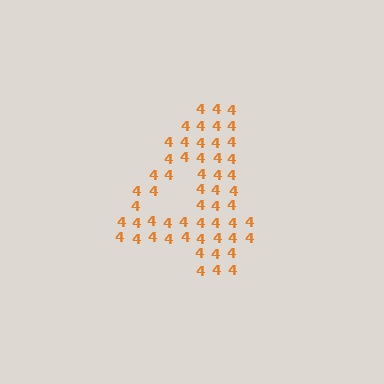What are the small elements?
The small elements are digit 4's.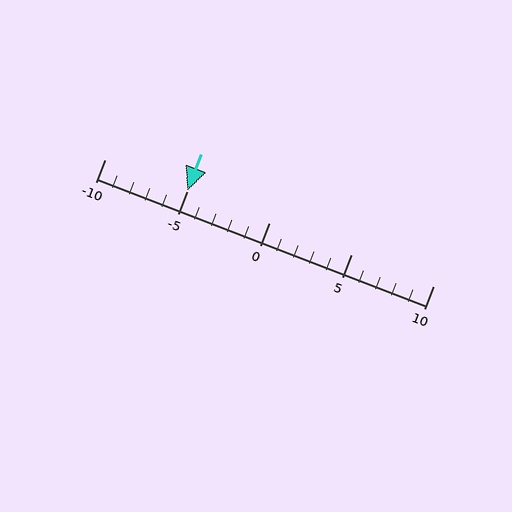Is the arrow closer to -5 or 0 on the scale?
The arrow is closer to -5.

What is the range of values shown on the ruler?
The ruler shows values from -10 to 10.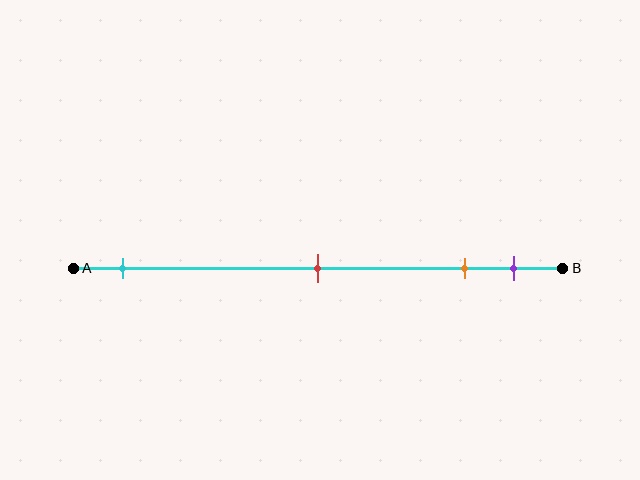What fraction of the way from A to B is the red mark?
The red mark is approximately 50% (0.5) of the way from A to B.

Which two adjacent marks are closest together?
The orange and purple marks are the closest adjacent pair.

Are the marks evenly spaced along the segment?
No, the marks are not evenly spaced.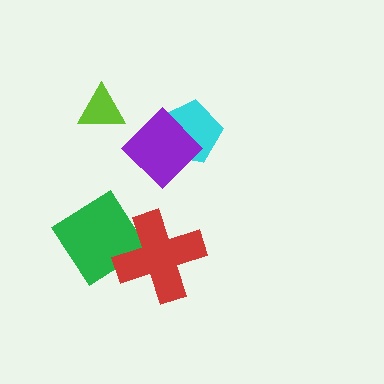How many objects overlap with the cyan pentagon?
1 object overlaps with the cyan pentagon.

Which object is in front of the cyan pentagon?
The purple diamond is in front of the cyan pentagon.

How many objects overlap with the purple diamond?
1 object overlaps with the purple diamond.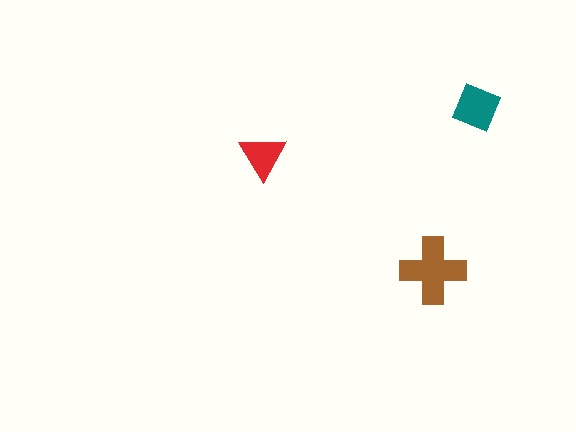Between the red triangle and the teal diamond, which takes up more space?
The teal diamond.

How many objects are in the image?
There are 3 objects in the image.